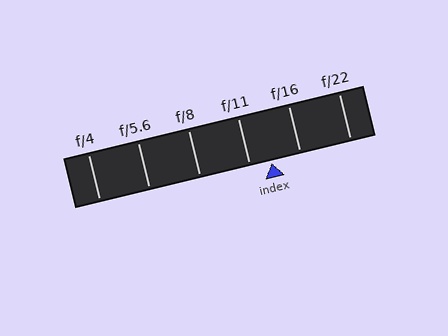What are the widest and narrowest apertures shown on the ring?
The widest aperture shown is f/4 and the narrowest is f/22.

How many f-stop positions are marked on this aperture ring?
There are 6 f-stop positions marked.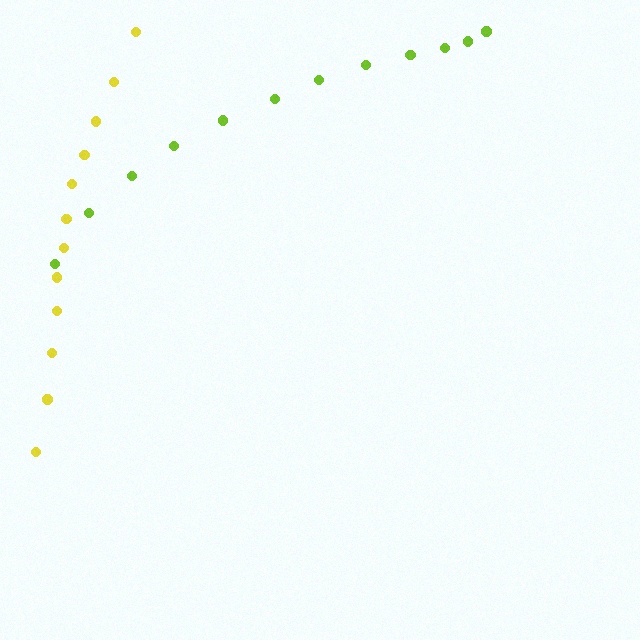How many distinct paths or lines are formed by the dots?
There are 2 distinct paths.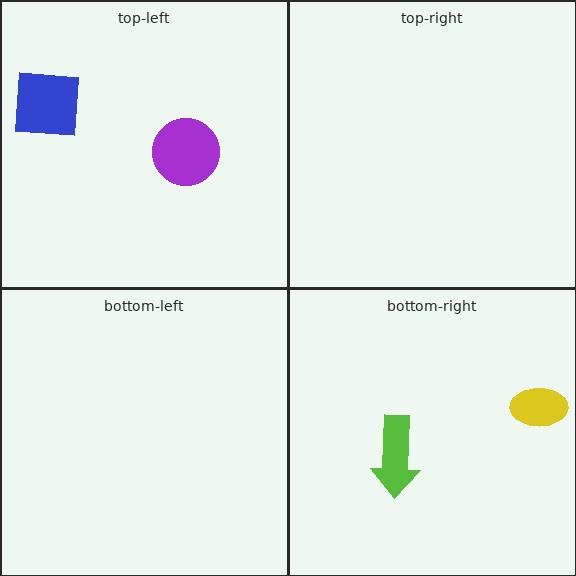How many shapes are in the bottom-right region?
2.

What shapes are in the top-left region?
The blue square, the purple circle.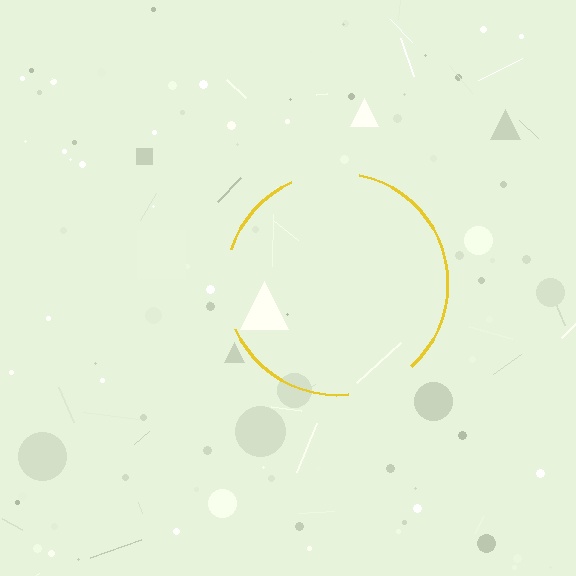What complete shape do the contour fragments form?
The contour fragments form a circle.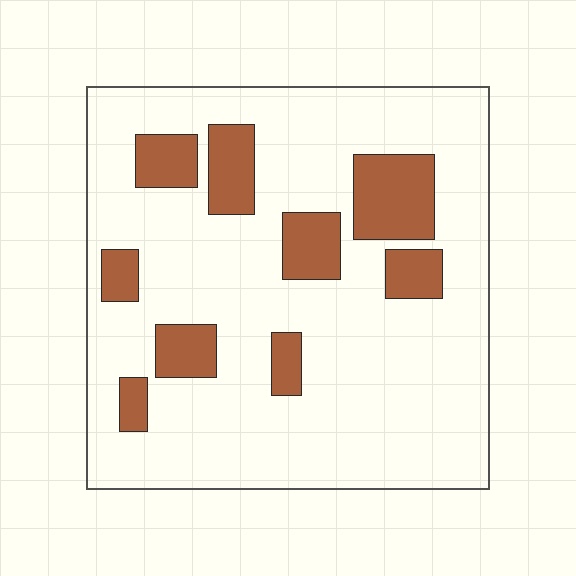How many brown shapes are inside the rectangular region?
9.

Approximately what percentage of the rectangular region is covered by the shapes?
Approximately 20%.